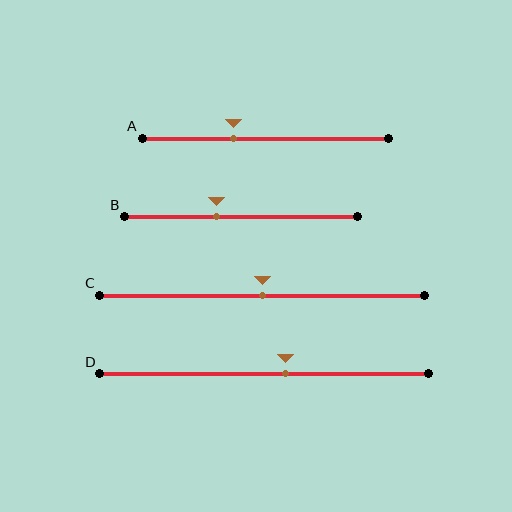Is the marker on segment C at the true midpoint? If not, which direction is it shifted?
Yes, the marker on segment C is at the true midpoint.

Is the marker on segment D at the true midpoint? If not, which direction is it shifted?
No, the marker on segment D is shifted to the right by about 6% of the segment length.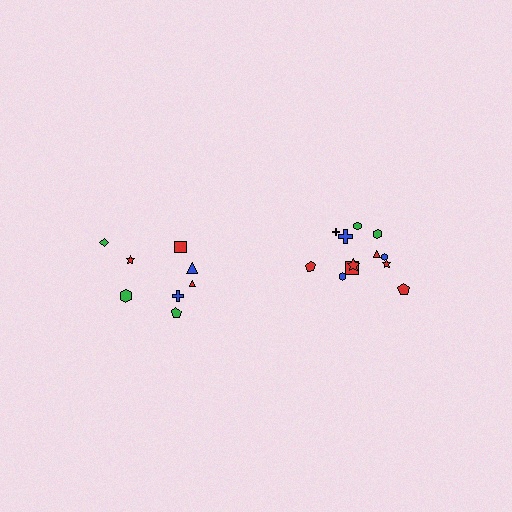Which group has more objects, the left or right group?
The right group.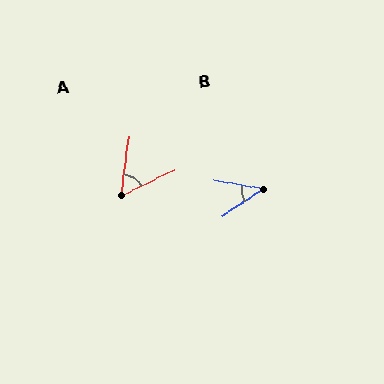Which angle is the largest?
A, at approximately 57 degrees.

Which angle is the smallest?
B, at approximately 43 degrees.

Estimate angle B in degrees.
Approximately 43 degrees.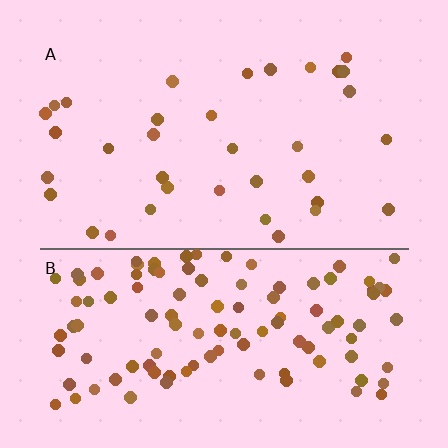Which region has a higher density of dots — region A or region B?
B (the bottom).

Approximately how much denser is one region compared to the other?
Approximately 3.3× — region B over region A.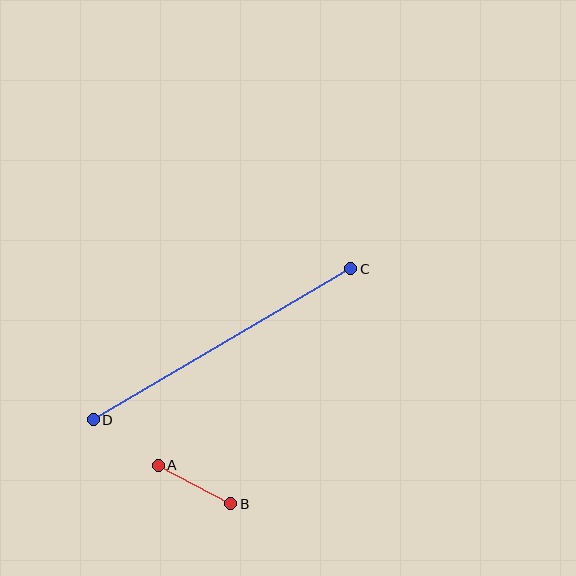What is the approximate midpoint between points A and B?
The midpoint is at approximately (194, 484) pixels.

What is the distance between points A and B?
The distance is approximately 82 pixels.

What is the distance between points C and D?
The distance is approximately 298 pixels.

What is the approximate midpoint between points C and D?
The midpoint is at approximately (222, 344) pixels.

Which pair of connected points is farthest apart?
Points C and D are farthest apart.